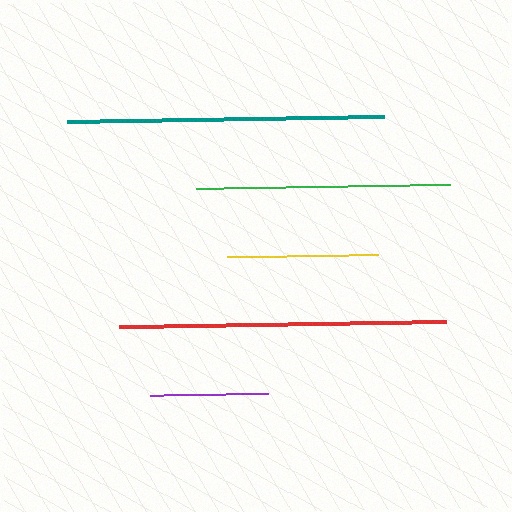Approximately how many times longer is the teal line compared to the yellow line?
The teal line is approximately 2.1 times the length of the yellow line.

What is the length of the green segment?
The green segment is approximately 254 pixels long.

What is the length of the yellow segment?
The yellow segment is approximately 151 pixels long.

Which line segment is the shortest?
The purple line is the shortest at approximately 118 pixels.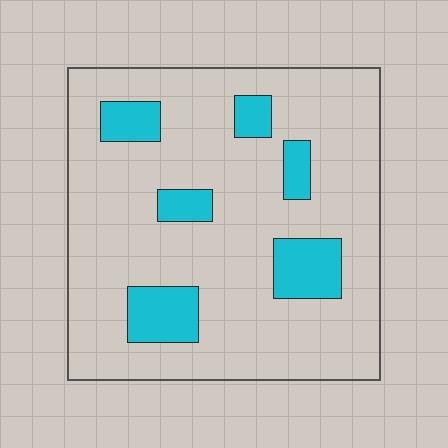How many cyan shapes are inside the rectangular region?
6.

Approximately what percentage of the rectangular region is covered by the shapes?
Approximately 15%.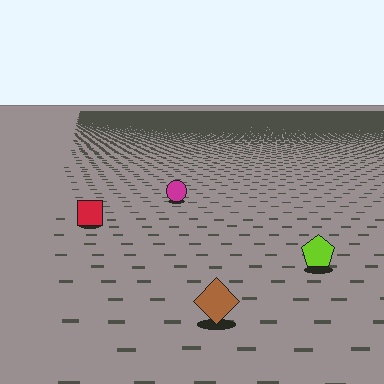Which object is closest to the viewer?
The brown diamond is closest. The texture marks near it are larger and more spread out.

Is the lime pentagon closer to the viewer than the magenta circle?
Yes. The lime pentagon is closer — you can tell from the texture gradient: the ground texture is coarser near it.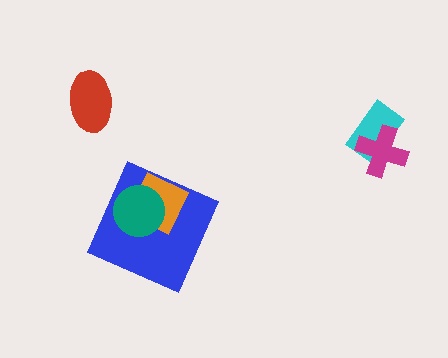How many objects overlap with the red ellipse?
0 objects overlap with the red ellipse.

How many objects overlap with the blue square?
2 objects overlap with the blue square.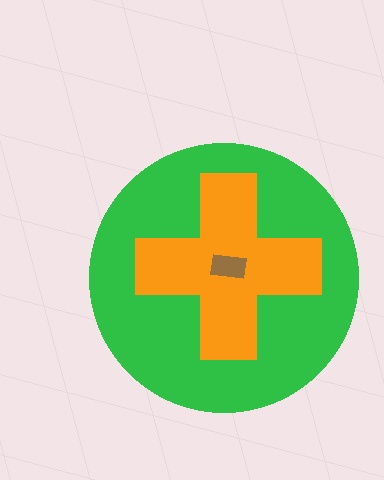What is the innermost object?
The brown rectangle.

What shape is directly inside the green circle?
The orange cross.